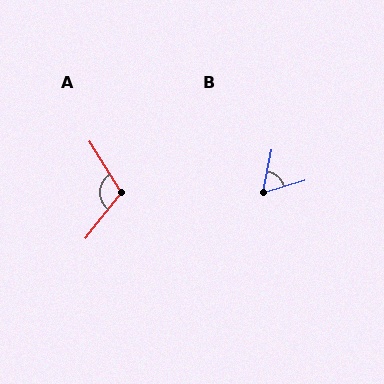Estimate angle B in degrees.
Approximately 62 degrees.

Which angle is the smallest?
B, at approximately 62 degrees.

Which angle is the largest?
A, at approximately 110 degrees.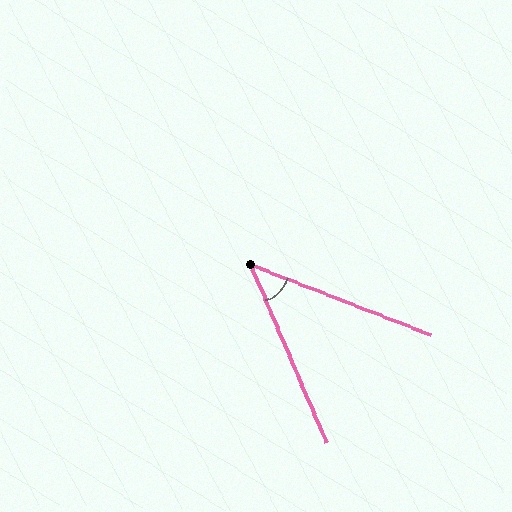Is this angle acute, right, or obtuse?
It is acute.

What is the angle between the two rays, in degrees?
Approximately 46 degrees.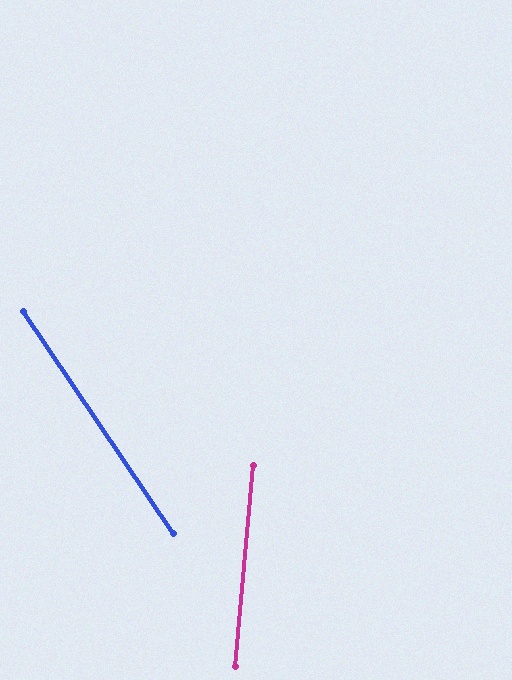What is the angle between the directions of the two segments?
Approximately 39 degrees.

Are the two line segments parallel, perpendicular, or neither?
Neither parallel nor perpendicular — they differ by about 39°.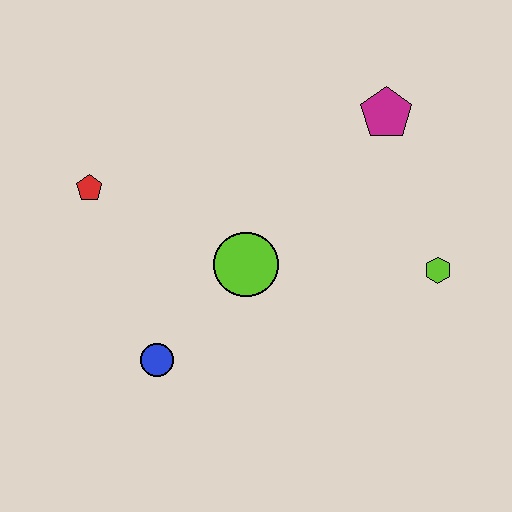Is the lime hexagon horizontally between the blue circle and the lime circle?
No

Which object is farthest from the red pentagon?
The lime hexagon is farthest from the red pentagon.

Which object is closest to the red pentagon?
The lime circle is closest to the red pentagon.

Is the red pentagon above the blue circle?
Yes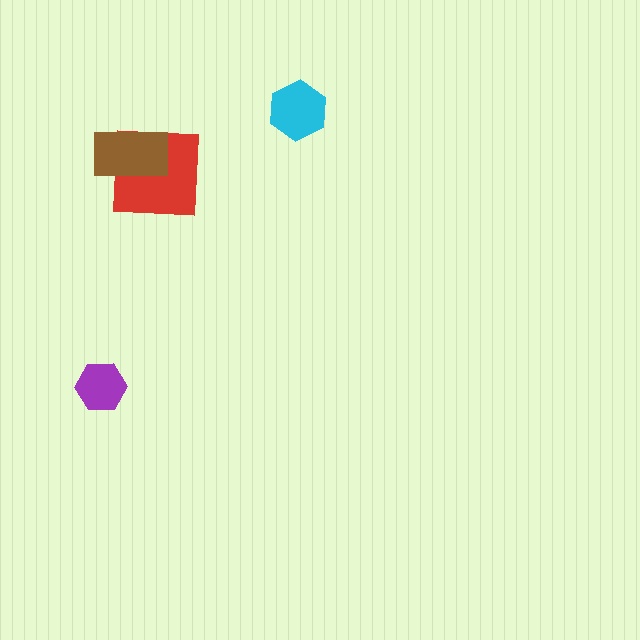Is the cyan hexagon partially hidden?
No, no other shape covers it.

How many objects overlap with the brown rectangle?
1 object overlaps with the brown rectangle.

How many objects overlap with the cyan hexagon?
0 objects overlap with the cyan hexagon.